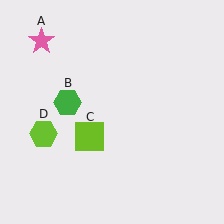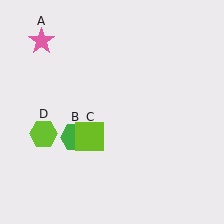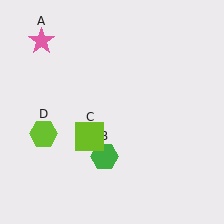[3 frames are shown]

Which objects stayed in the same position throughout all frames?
Pink star (object A) and lime square (object C) and lime hexagon (object D) remained stationary.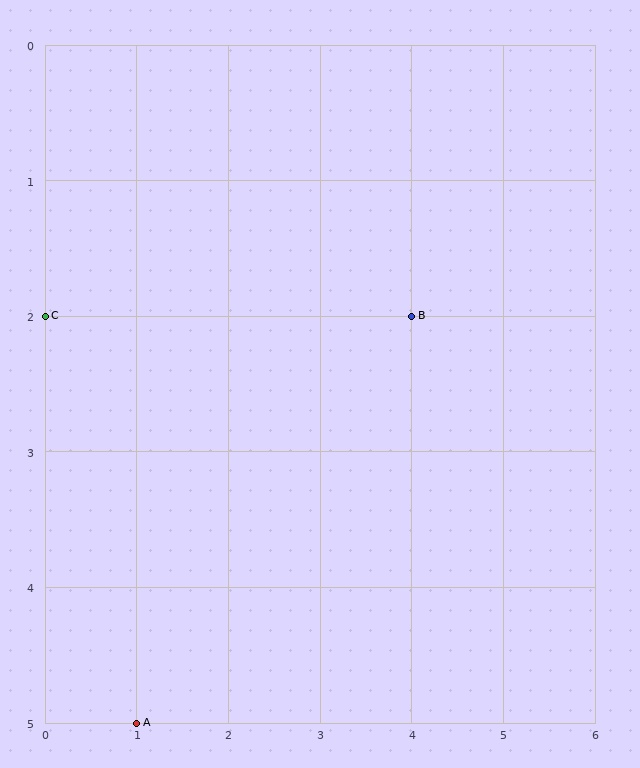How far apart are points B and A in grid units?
Points B and A are 3 columns and 3 rows apart (about 4.2 grid units diagonally).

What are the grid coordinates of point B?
Point B is at grid coordinates (4, 2).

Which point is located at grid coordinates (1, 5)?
Point A is at (1, 5).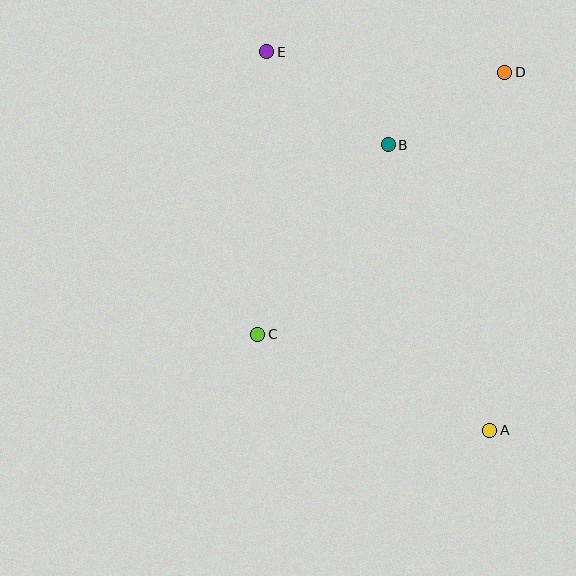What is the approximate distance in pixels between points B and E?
The distance between B and E is approximately 153 pixels.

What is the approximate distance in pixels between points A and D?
The distance between A and D is approximately 359 pixels.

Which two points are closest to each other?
Points B and D are closest to each other.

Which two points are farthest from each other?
Points A and E are farthest from each other.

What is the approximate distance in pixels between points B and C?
The distance between B and C is approximately 230 pixels.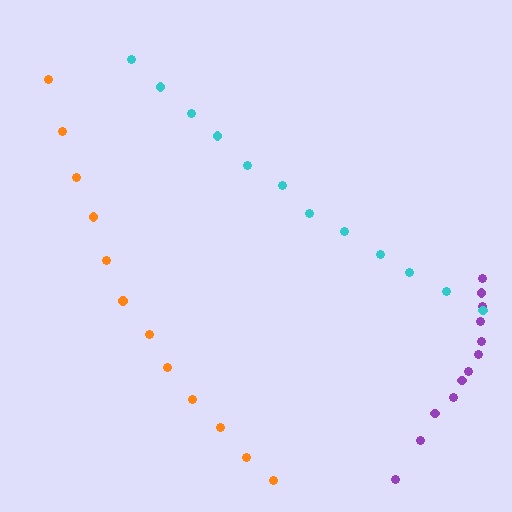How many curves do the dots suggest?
There are 3 distinct paths.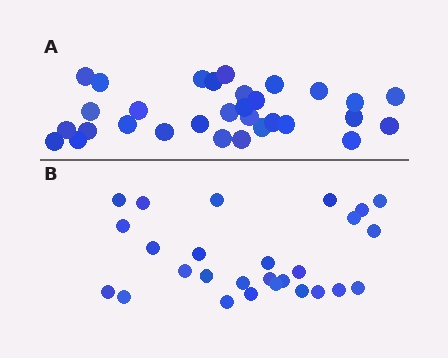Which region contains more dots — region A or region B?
Region A (the top region) has more dots.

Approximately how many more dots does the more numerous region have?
Region A has about 4 more dots than region B.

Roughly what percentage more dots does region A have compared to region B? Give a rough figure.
About 15% more.